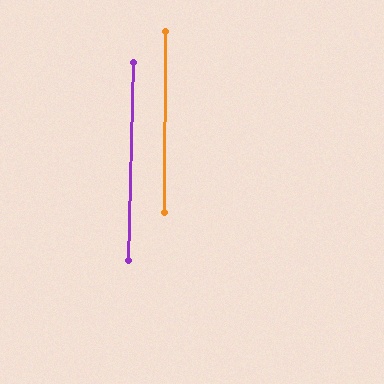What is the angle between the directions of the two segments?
Approximately 1 degree.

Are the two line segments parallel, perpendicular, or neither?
Parallel — their directions differ by only 1.1°.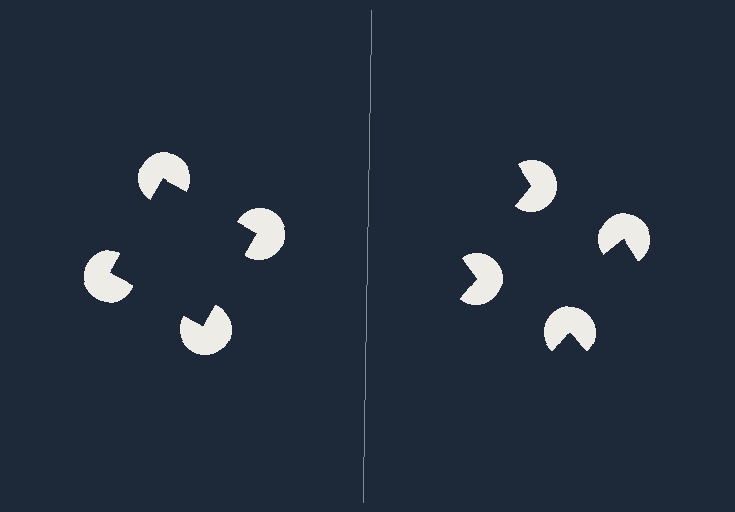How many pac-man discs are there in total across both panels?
8 — 4 on each side.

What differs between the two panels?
The pac-man discs are positioned identically on both sides; only the wedge orientations differ. On the left they align to a square; on the right they are misaligned.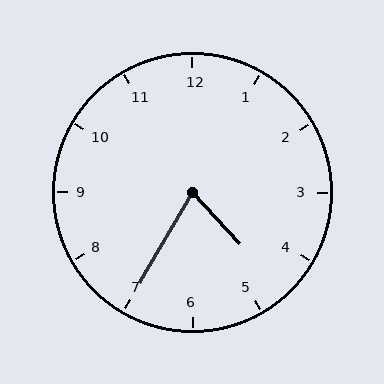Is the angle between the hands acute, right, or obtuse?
It is acute.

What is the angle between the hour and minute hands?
Approximately 72 degrees.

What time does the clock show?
4:35.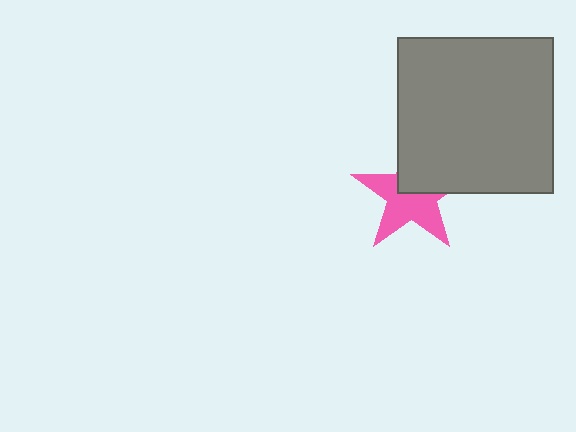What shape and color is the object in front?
The object in front is a gray square.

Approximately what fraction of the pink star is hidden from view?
Roughly 40% of the pink star is hidden behind the gray square.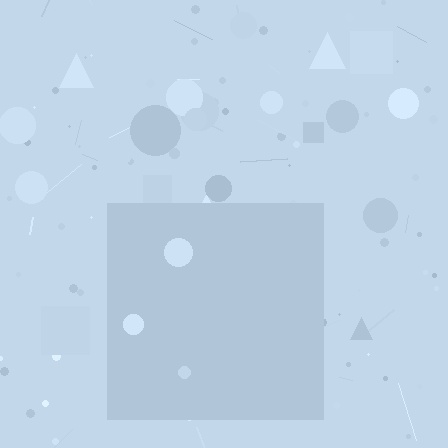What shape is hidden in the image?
A square is hidden in the image.